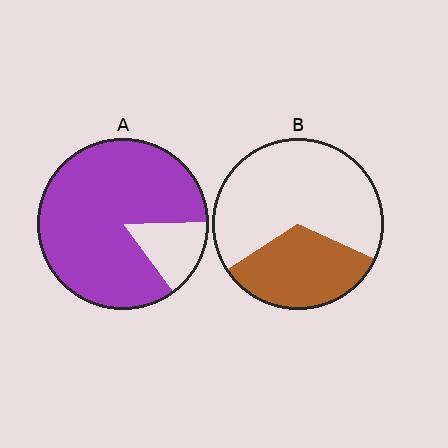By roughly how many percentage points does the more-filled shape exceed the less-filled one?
By roughly 50 percentage points (A over B).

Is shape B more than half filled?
No.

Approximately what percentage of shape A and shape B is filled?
A is approximately 85% and B is approximately 35%.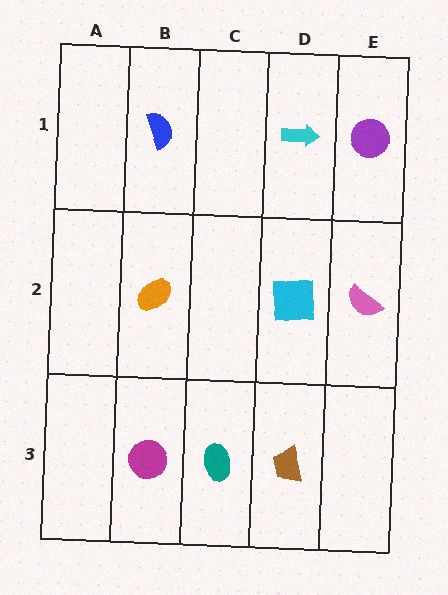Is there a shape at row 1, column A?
No, that cell is empty.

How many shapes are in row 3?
3 shapes.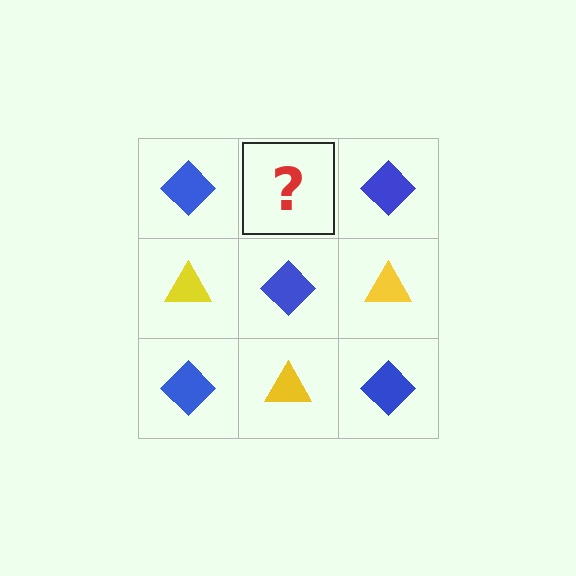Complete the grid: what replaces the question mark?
The question mark should be replaced with a yellow triangle.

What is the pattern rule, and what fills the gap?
The rule is that it alternates blue diamond and yellow triangle in a checkerboard pattern. The gap should be filled with a yellow triangle.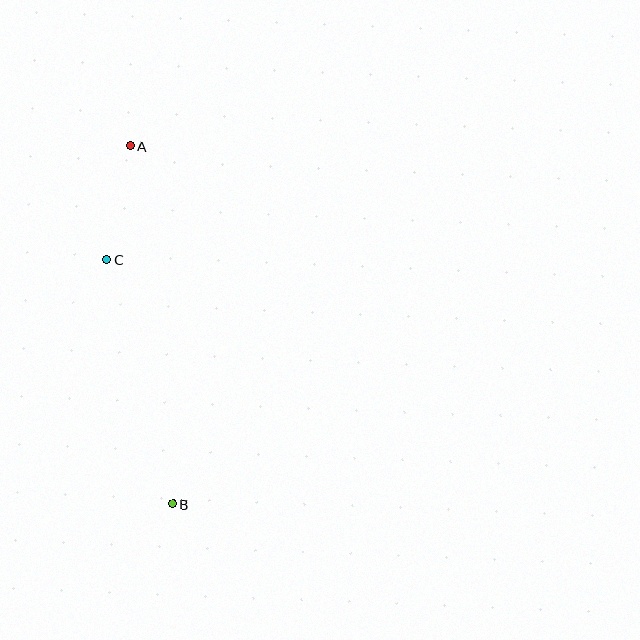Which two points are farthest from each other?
Points A and B are farthest from each other.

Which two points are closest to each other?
Points A and C are closest to each other.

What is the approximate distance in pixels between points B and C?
The distance between B and C is approximately 253 pixels.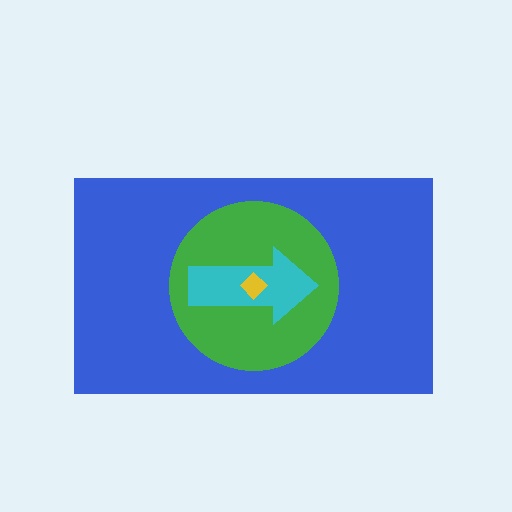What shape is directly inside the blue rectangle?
The green circle.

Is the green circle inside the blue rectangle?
Yes.